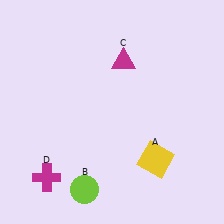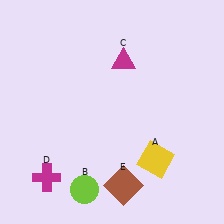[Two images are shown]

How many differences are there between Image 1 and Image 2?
There is 1 difference between the two images.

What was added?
A brown square (E) was added in Image 2.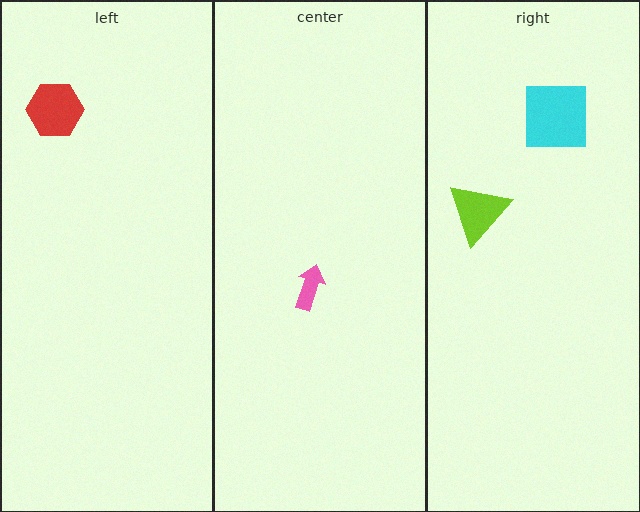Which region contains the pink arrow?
The center region.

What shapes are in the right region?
The cyan square, the lime triangle.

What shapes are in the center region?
The pink arrow.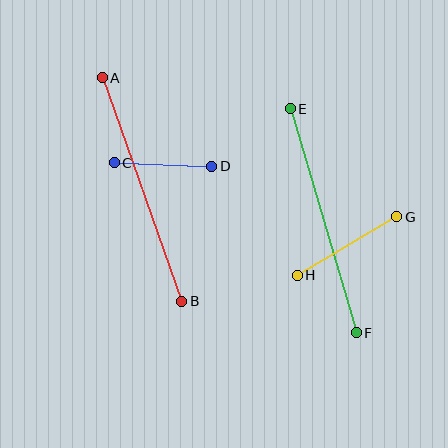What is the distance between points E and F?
The distance is approximately 234 pixels.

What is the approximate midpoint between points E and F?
The midpoint is at approximately (323, 221) pixels.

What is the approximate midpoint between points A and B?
The midpoint is at approximately (142, 189) pixels.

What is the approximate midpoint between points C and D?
The midpoint is at approximately (163, 165) pixels.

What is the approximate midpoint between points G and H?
The midpoint is at approximately (347, 246) pixels.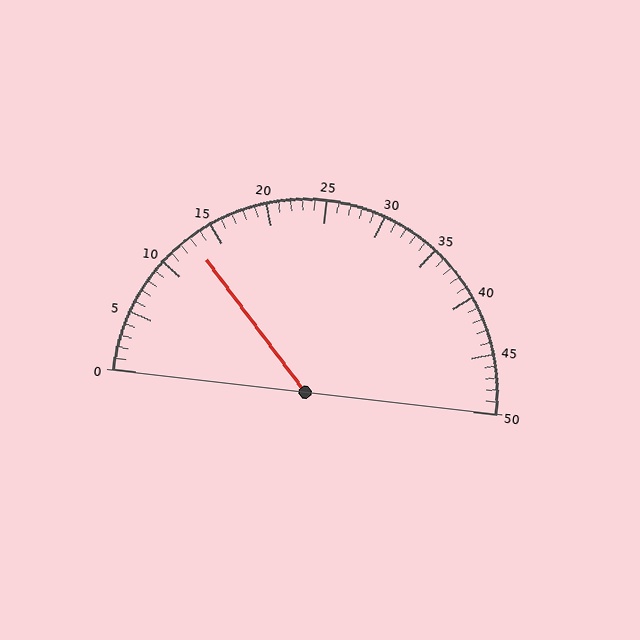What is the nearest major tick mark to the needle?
The nearest major tick mark is 15.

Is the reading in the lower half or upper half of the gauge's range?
The reading is in the lower half of the range (0 to 50).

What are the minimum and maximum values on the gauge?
The gauge ranges from 0 to 50.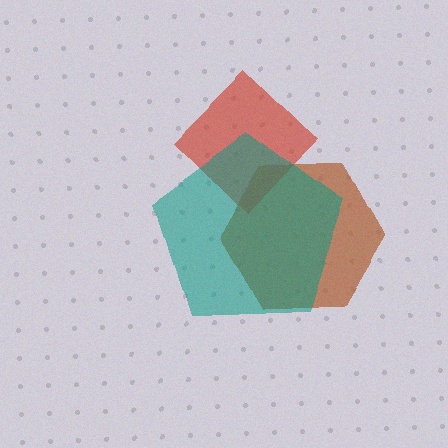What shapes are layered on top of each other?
The layered shapes are: a brown hexagon, a red diamond, a teal pentagon.